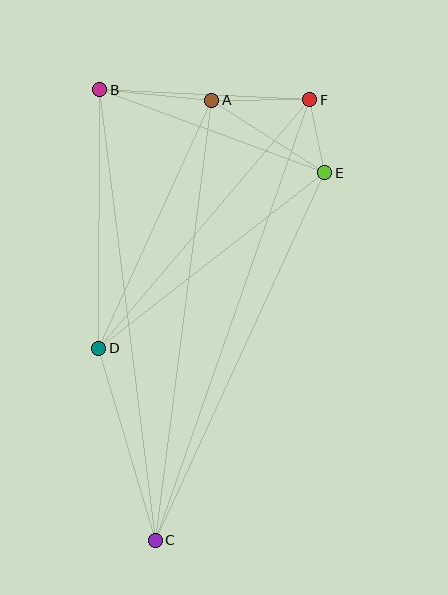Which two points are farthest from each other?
Points C and F are farthest from each other.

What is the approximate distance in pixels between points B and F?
The distance between B and F is approximately 210 pixels.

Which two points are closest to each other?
Points E and F are closest to each other.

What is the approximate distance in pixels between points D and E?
The distance between D and E is approximately 286 pixels.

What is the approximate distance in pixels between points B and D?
The distance between B and D is approximately 258 pixels.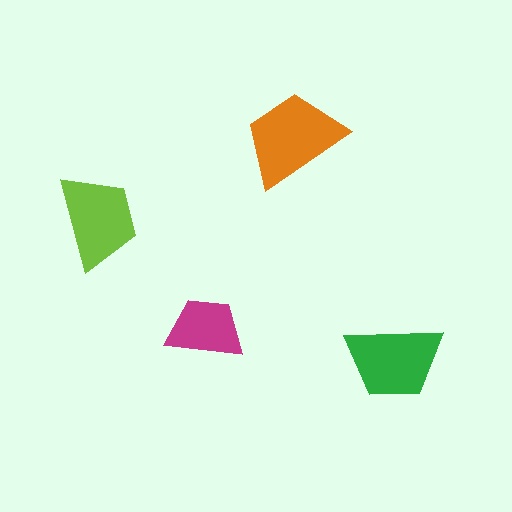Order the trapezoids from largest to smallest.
the orange one, the green one, the lime one, the magenta one.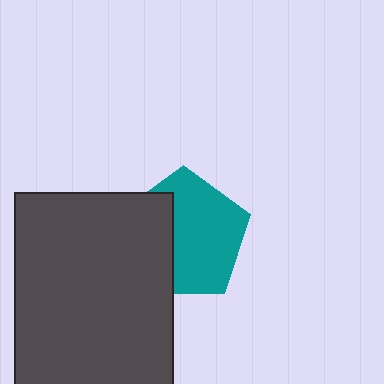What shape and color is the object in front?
The object in front is a dark gray rectangle.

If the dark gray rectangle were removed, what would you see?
You would see the complete teal pentagon.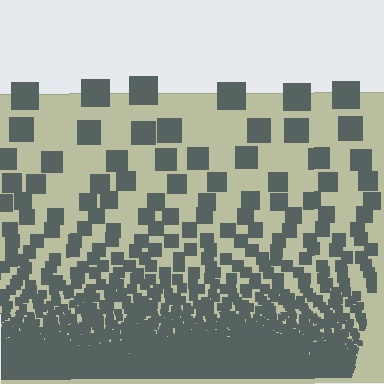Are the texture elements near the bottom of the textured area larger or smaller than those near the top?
Smaller. The gradient is inverted — elements near the bottom are smaller and denser.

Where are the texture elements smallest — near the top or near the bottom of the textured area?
Near the bottom.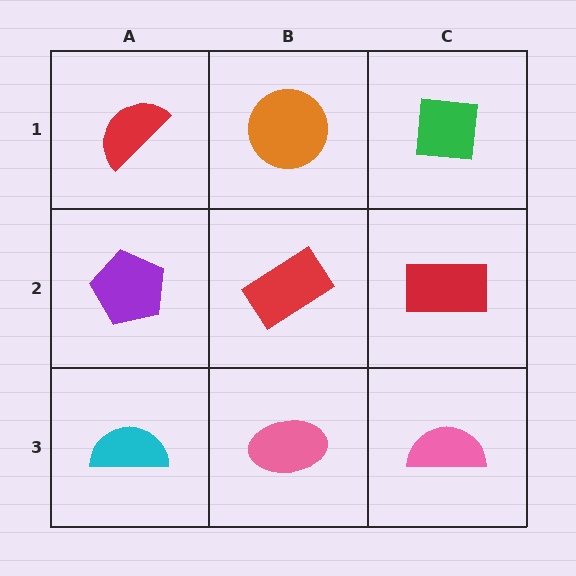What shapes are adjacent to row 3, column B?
A red rectangle (row 2, column B), a cyan semicircle (row 3, column A), a pink semicircle (row 3, column C).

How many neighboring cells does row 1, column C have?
2.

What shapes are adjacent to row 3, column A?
A purple pentagon (row 2, column A), a pink ellipse (row 3, column B).